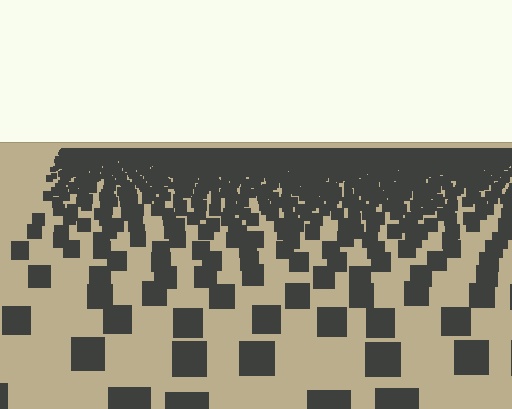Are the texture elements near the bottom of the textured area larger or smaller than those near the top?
Larger. Near the bottom, elements are closer to the viewer and appear at a bigger on-screen size.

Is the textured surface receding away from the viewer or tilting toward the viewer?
The surface is receding away from the viewer. Texture elements get smaller and denser toward the top.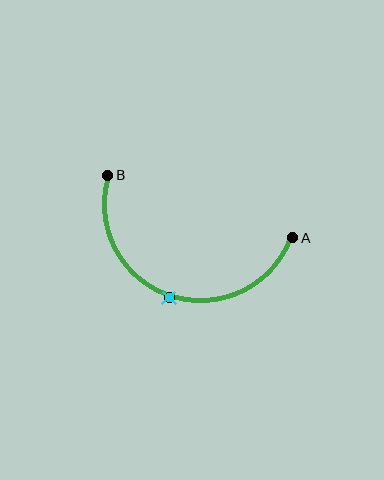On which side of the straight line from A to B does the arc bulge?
The arc bulges below the straight line connecting A and B.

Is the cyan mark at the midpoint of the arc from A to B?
Yes. The cyan mark lies on the arc at equal arc-length from both A and B — it is the arc midpoint.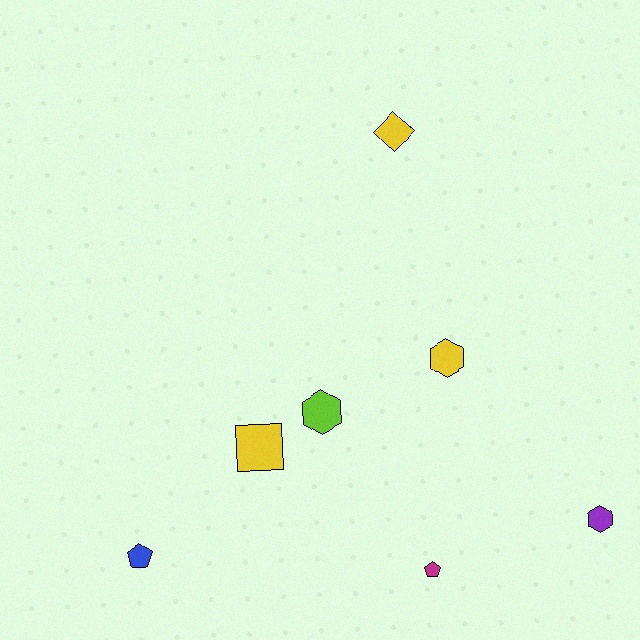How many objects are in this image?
There are 7 objects.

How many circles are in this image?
There are no circles.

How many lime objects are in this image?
There is 1 lime object.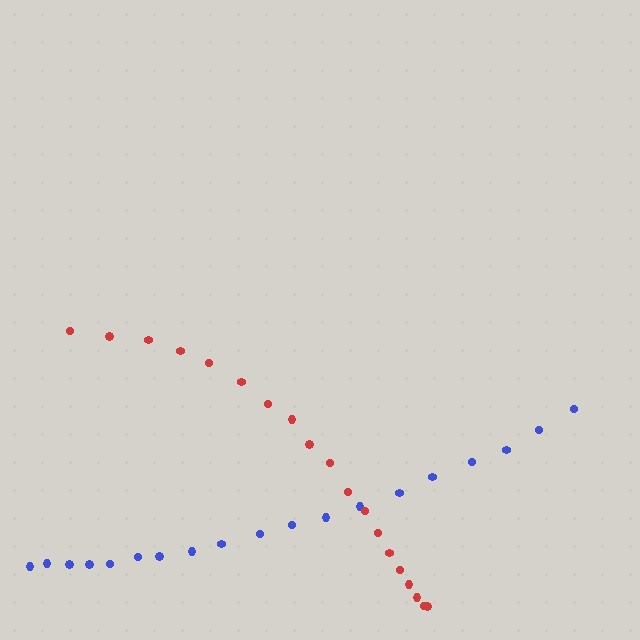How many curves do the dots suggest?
There are 2 distinct paths.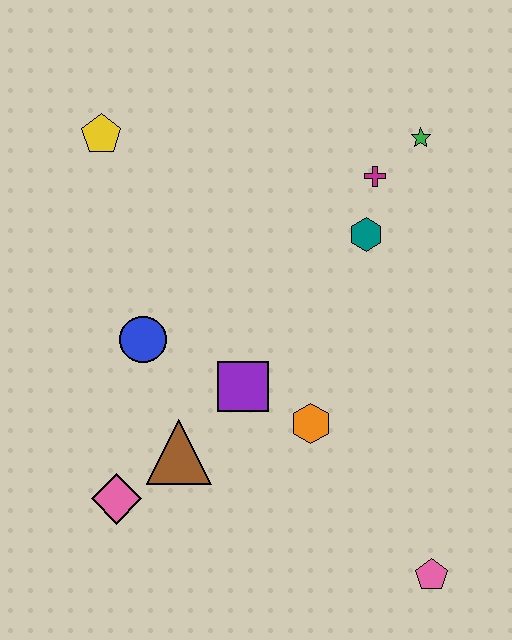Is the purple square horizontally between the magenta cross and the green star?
No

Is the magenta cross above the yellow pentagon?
No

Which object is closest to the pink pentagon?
The orange hexagon is closest to the pink pentagon.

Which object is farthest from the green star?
The pink diamond is farthest from the green star.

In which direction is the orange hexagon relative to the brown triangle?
The orange hexagon is to the right of the brown triangle.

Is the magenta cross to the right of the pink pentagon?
No